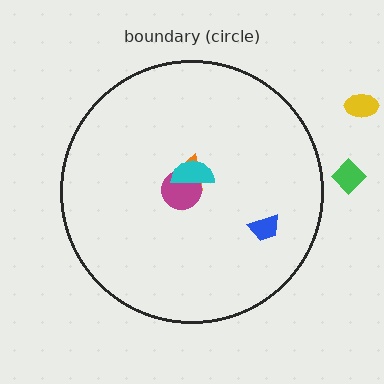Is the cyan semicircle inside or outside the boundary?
Inside.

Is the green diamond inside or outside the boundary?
Outside.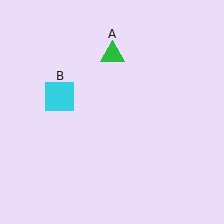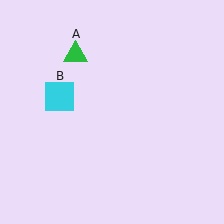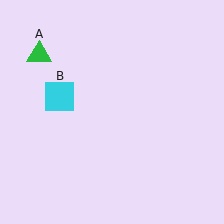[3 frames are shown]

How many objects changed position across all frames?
1 object changed position: green triangle (object A).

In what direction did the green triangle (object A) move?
The green triangle (object A) moved left.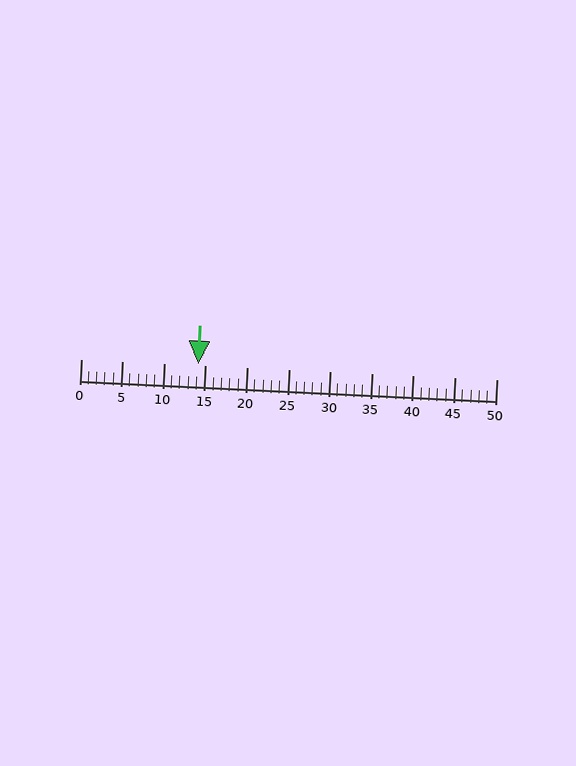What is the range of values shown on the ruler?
The ruler shows values from 0 to 50.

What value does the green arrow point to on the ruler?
The green arrow points to approximately 14.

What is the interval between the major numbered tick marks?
The major tick marks are spaced 5 units apart.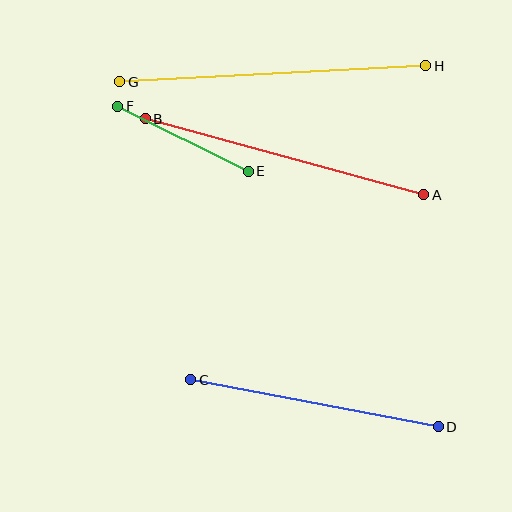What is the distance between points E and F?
The distance is approximately 146 pixels.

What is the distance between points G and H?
The distance is approximately 306 pixels.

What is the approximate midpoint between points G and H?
The midpoint is at approximately (273, 74) pixels.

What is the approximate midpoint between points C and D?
The midpoint is at approximately (315, 403) pixels.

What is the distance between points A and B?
The distance is approximately 289 pixels.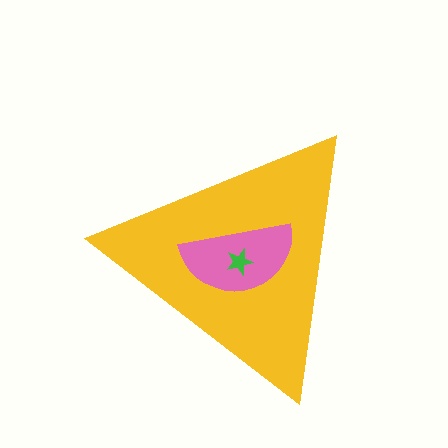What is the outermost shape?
The yellow triangle.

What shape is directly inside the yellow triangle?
The pink semicircle.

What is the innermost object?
The green star.